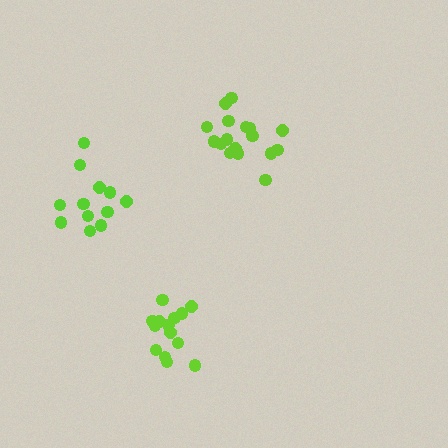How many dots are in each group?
Group 1: 12 dots, Group 2: 14 dots, Group 3: 18 dots (44 total).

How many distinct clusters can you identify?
There are 3 distinct clusters.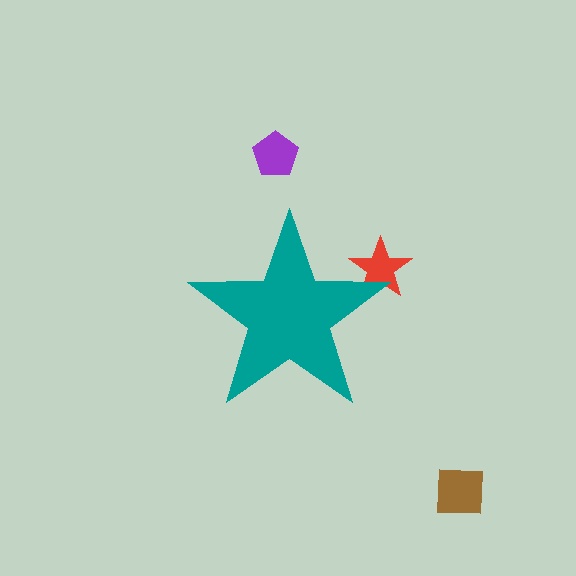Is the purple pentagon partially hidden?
No, the purple pentagon is fully visible.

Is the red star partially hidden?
Yes, the red star is partially hidden behind the teal star.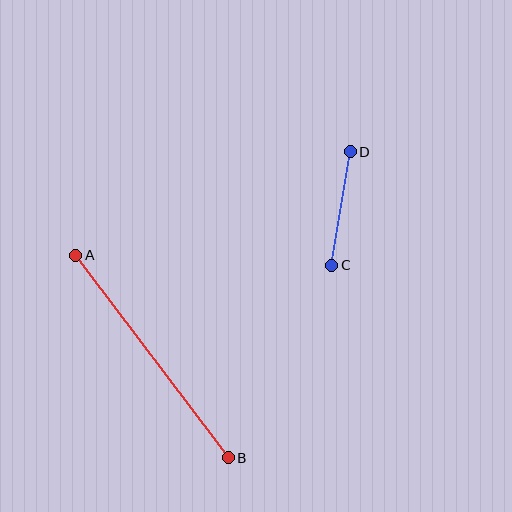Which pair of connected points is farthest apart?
Points A and B are farthest apart.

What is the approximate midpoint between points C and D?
The midpoint is at approximately (341, 208) pixels.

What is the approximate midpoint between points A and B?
The midpoint is at approximately (152, 357) pixels.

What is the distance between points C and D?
The distance is approximately 115 pixels.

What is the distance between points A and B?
The distance is approximately 254 pixels.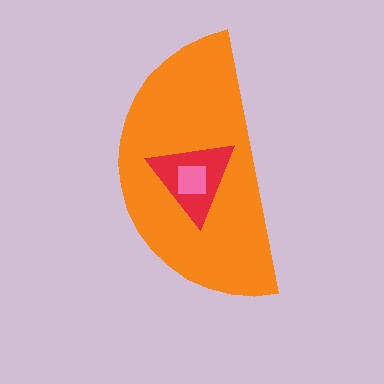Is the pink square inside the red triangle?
Yes.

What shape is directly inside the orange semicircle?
The red triangle.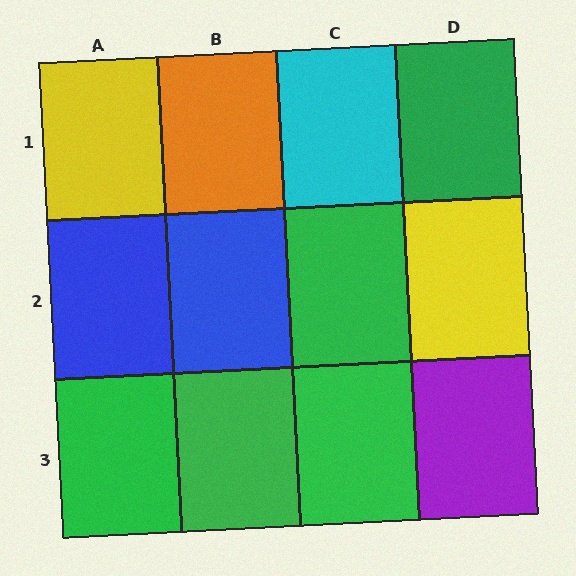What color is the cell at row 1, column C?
Cyan.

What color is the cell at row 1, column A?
Yellow.